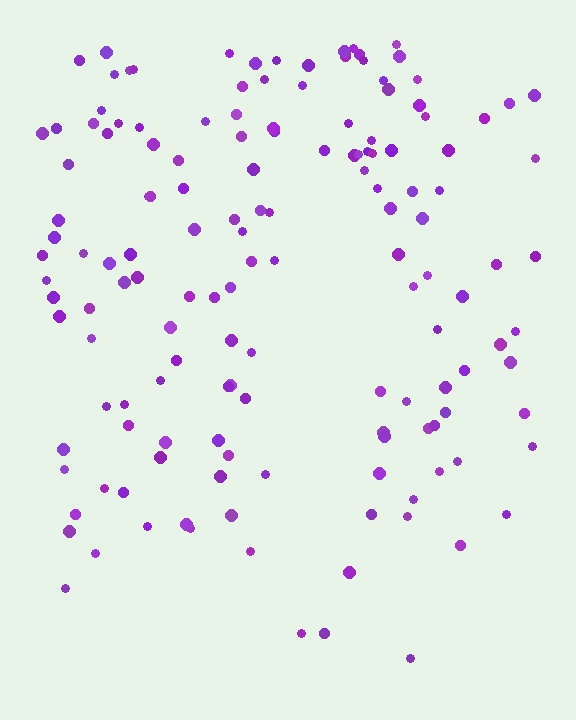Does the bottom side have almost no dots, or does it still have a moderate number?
Still a moderate number, just noticeably fewer than the top.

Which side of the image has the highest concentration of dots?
The top.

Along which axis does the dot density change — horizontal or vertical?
Vertical.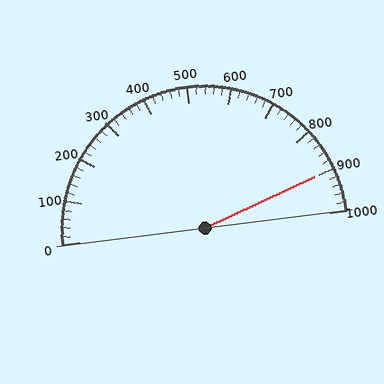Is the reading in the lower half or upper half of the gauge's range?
The reading is in the upper half of the range (0 to 1000).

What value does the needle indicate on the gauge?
The needle indicates approximately 900.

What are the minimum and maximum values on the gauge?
The gauge ranges from 0 to 1000.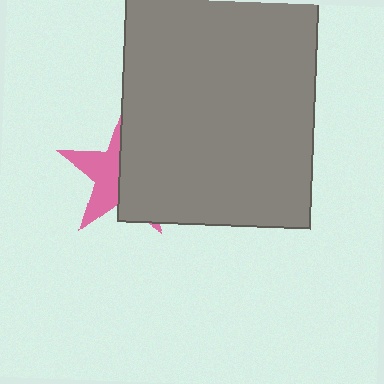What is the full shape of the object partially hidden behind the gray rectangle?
The partially hidden object is a pink star.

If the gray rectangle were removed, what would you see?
You would see the complete pink star.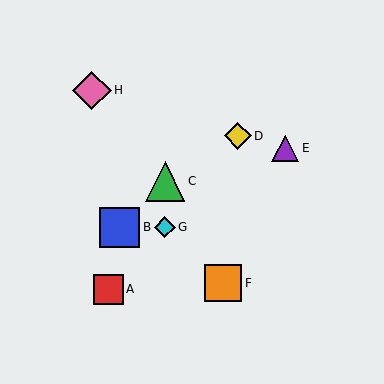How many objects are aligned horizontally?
2 objects (B, G) are aligned horizontally.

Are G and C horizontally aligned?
No, G is at y≈227 and C is at y≈181.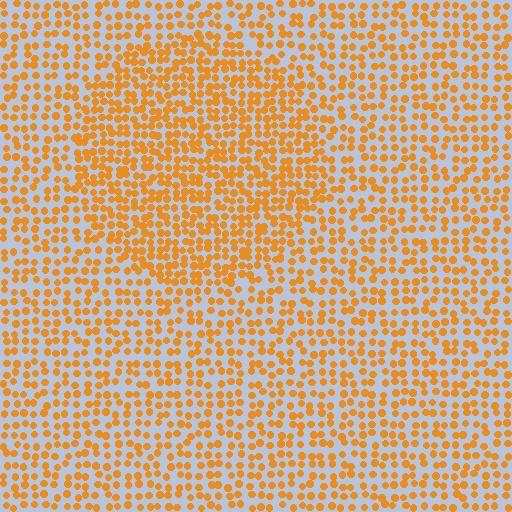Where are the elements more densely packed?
The elements are more densely packed inside the circle boundary.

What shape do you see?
I see a circle.